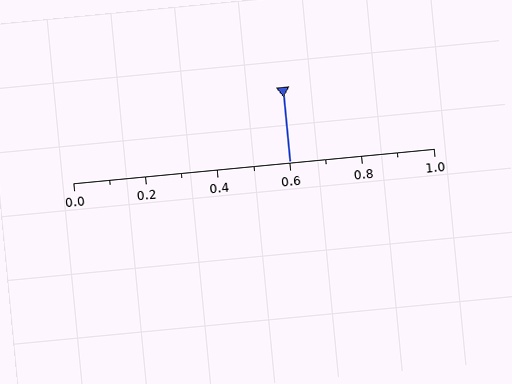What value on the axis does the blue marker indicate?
The marker indicates approximately 0.6.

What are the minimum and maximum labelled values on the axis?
The axis runs from 0.0 to 1.0.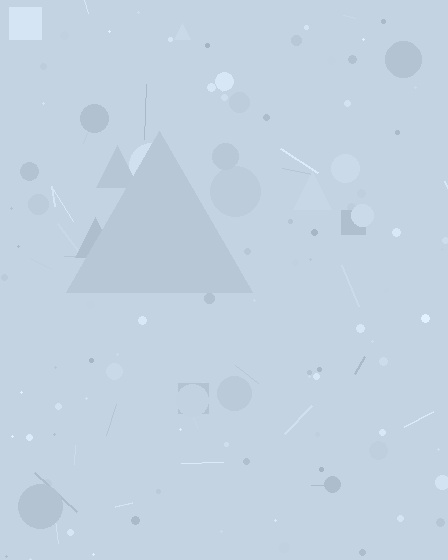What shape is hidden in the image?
A triangle is hidden in the image.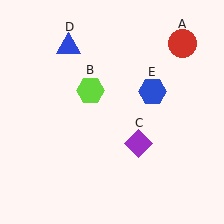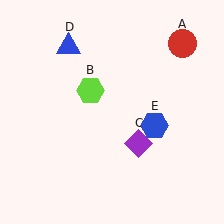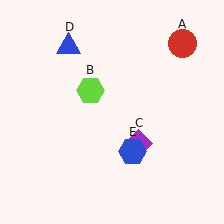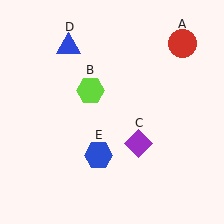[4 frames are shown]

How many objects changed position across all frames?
1 object changed position: blue hexagon (object E).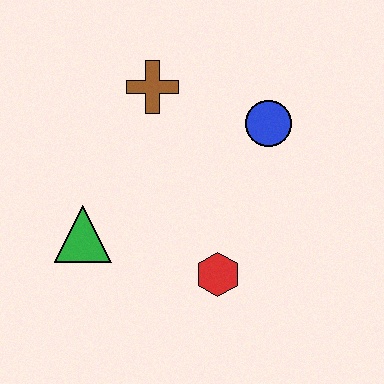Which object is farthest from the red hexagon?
The brown cross is farthest from the red hexagon.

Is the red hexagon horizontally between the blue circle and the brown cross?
Yes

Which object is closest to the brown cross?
The blue circle is closest to the brown cross.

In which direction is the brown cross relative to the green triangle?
The brown cross is above the green triangle.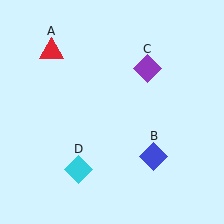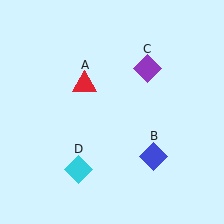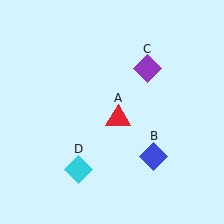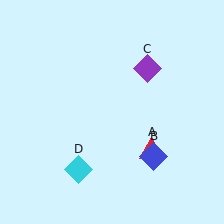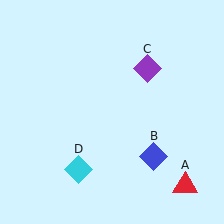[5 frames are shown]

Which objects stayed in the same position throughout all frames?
Blue diamond (object B) and purple diamond (object C) and cyan diamond (object D) remained stationary.